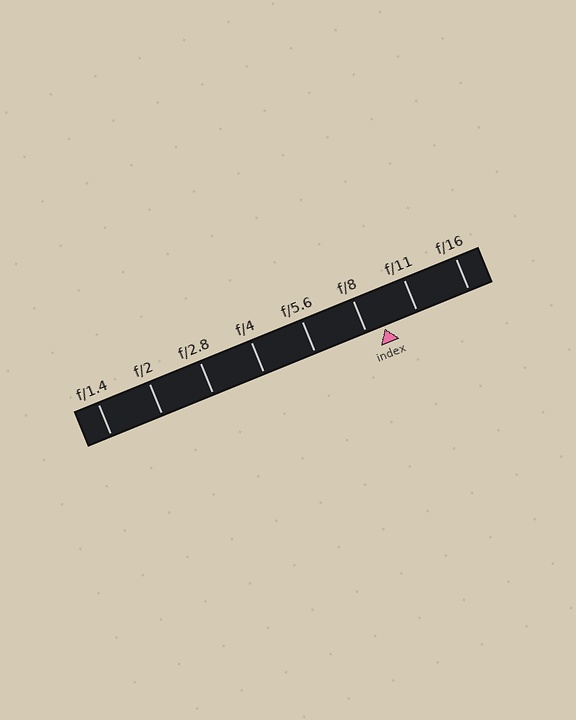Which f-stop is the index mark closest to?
The index mark is closest to f/8.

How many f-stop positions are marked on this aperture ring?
There are 8 f-stop positions marked.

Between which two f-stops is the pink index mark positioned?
The index mark is between f/8 and f/11.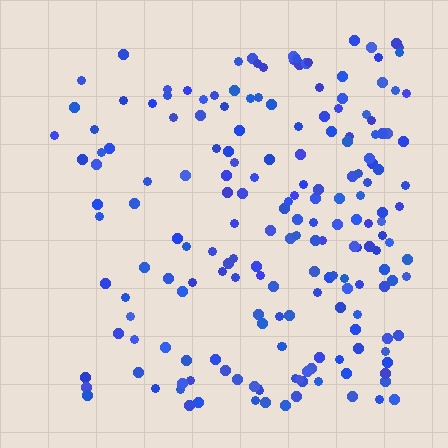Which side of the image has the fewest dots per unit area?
The left.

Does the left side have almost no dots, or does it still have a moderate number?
Still a moderate number, just noticeably fewer than the right.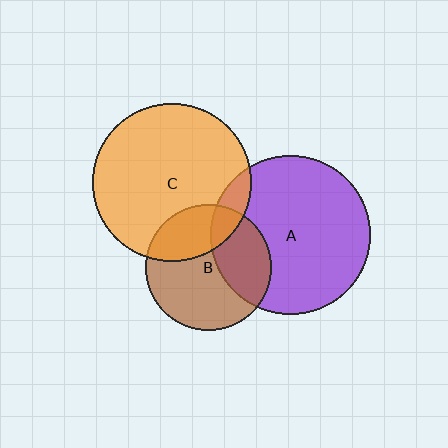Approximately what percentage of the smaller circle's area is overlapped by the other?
Approximately 30%.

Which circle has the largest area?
Circle A (purple).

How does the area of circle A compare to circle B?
Approximately 1.6 times.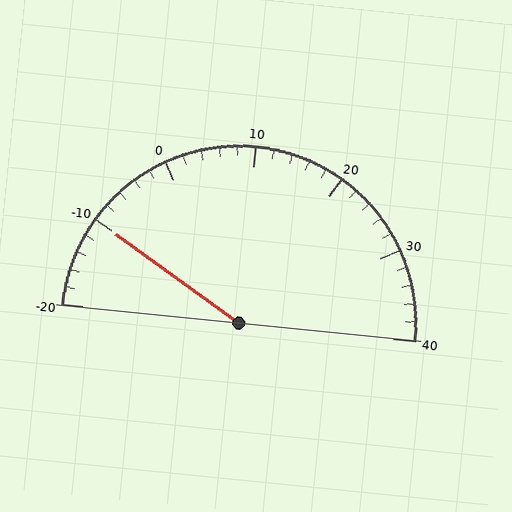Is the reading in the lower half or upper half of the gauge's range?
The reading is in the lower half of the range (-20 to 40).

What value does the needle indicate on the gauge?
The needle indicates approximately -10.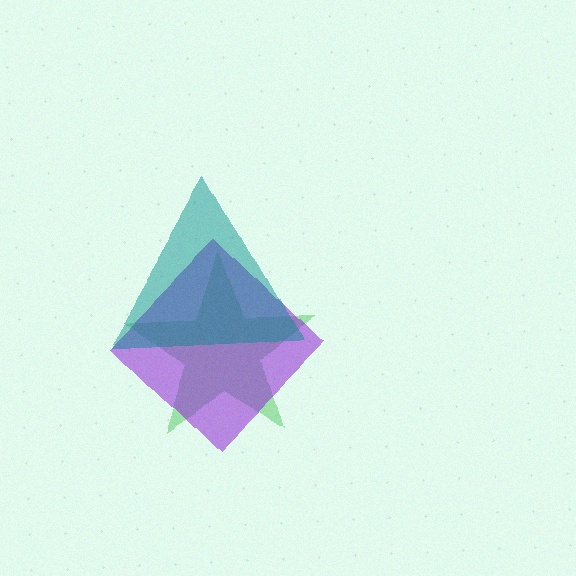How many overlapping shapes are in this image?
There are 3 overlapping shapes in the image.